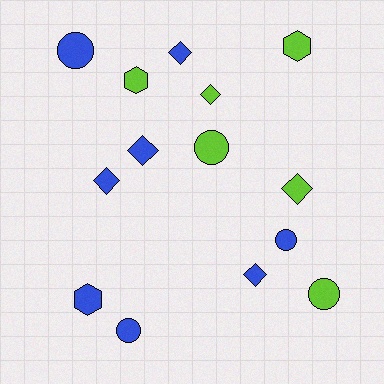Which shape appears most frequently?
Diamond, with 6 objects.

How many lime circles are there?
There are 2 lime circles.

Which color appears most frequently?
Blue, with 8 objects.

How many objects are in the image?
There are 14 objects.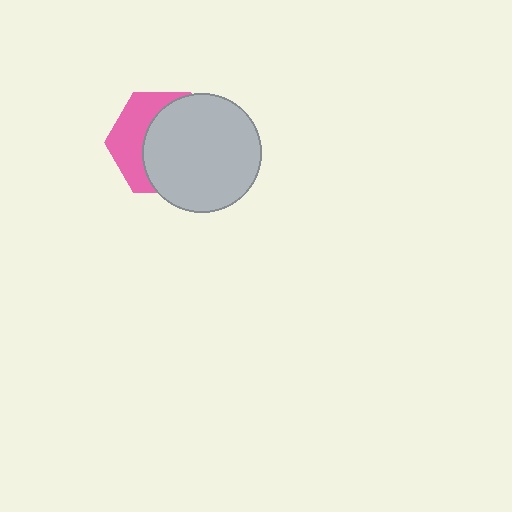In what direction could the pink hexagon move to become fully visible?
The pink hexagon could move left. That would shift it out from behind the light gray circle entirely.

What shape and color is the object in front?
The object in front is a light gray circle.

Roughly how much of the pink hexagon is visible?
A small part of it is visible (roughly 39%).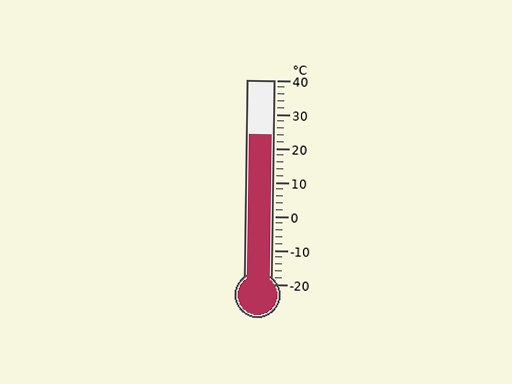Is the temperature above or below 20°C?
The temperature is above 20°C.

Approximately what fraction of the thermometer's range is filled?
The thermometer is filled to approximately 75% of its range.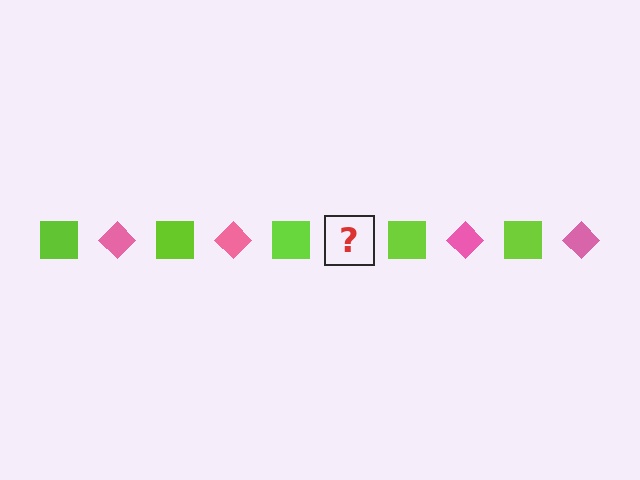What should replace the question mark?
The question mark should be replaced with a pink diamond.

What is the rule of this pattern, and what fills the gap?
The rule is that the pattern alternates between lime square and pink diamond. The gap should be filled with a pink diamond.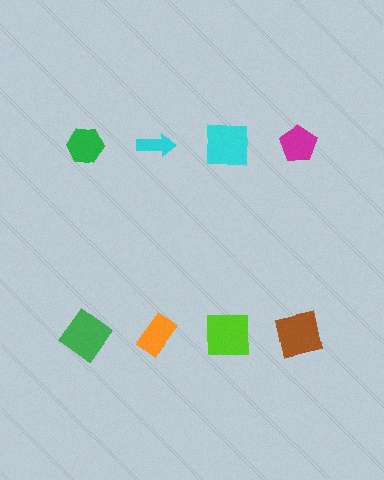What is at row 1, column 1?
A green hexagon.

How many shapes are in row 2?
4 shapes.